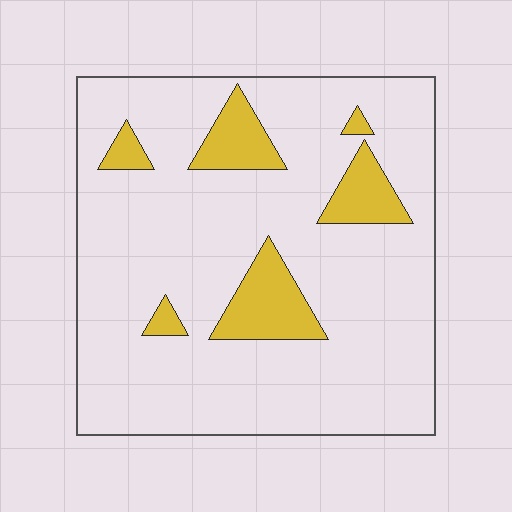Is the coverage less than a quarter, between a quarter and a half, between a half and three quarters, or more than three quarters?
Less than a quarter.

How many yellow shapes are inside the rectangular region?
6.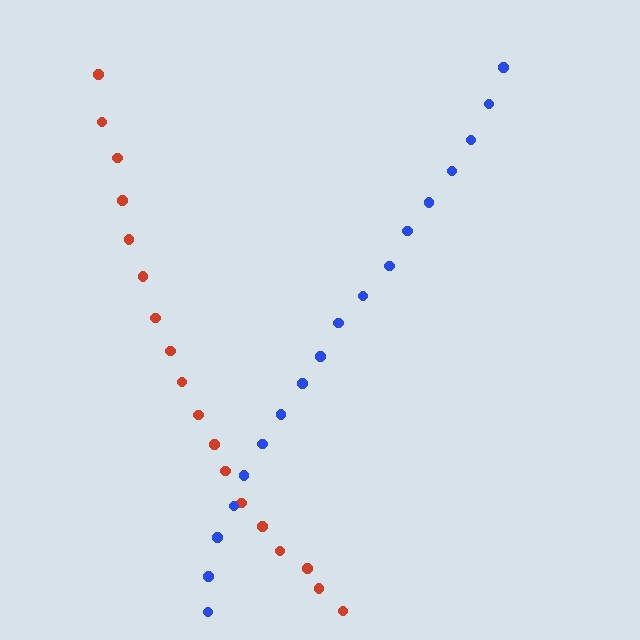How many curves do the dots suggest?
There are 2 distinct paths.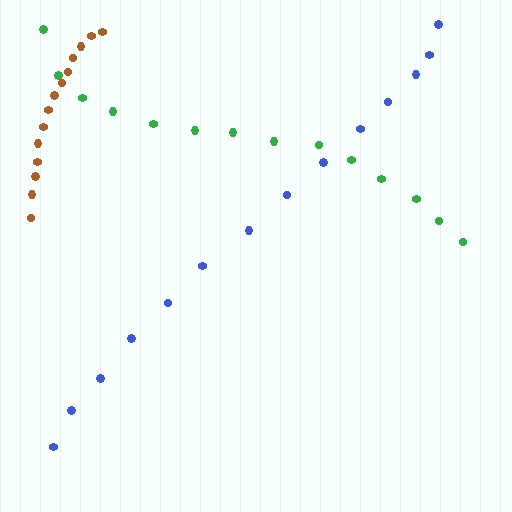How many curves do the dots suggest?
There are 3 distinct paths.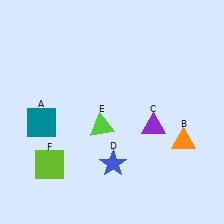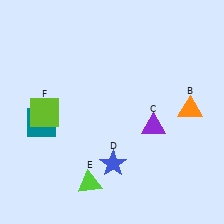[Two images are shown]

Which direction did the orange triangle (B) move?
The orange triangle (B) moved up.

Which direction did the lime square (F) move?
The lime square (F) moved up.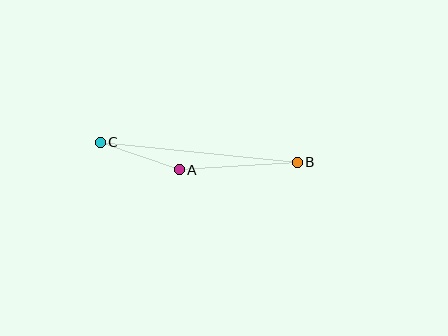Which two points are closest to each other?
Points A and C are closest to each other.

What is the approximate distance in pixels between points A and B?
The distance between A and B is approximately 118 pixels.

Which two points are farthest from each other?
Points B and C are farthest from each other.